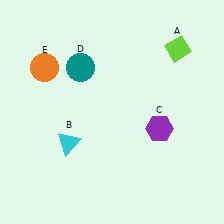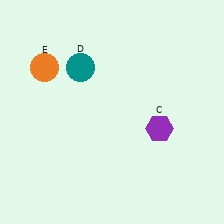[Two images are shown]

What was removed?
The lime diamond (A), the cyan triangle (B) were removed in Image 2.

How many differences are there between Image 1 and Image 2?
There are 2 differences between the two images.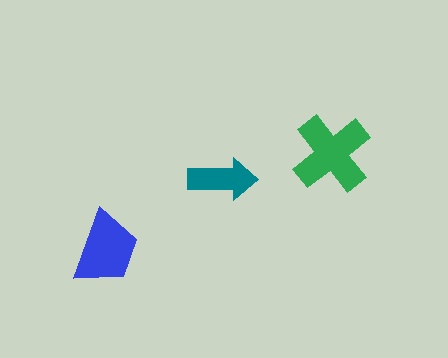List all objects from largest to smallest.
The green cross, the blue trapezoid, the teal arrow.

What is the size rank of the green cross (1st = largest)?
1st.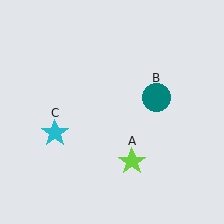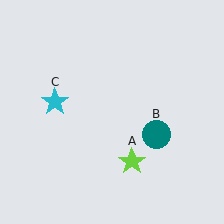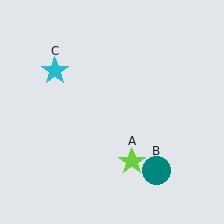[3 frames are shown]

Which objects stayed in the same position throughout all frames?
Lime star (object A) remained stationary.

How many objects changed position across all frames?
2 objects changed position: teal circle (object B), cyan star (object C).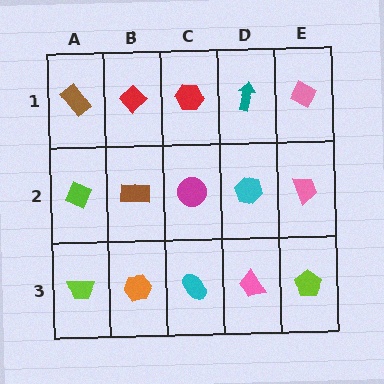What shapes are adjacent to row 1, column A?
A lime diamond (row 2, column A), a red diamond (row 1, column B).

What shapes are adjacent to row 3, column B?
A brown rectangle (row 2, column B), a lime trapezoid (row 3, column A), a cyan ellipse (row 3, column C).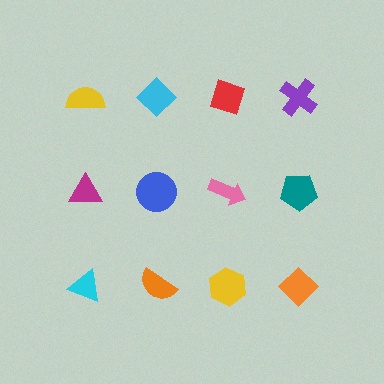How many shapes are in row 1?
4 shapes.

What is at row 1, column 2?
A cyan diamond.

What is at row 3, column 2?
An orange semicircle.